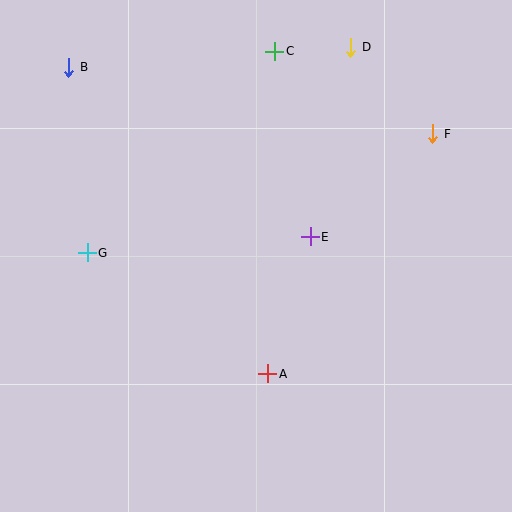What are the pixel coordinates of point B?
Point B is at (69, 67).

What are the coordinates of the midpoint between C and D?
The midpoint between C and D is at (313, 49).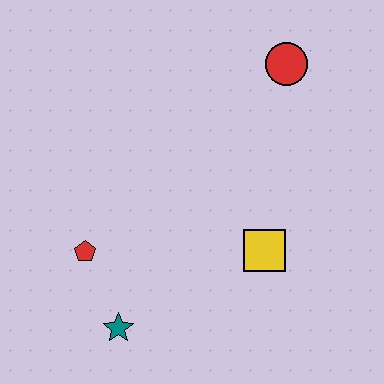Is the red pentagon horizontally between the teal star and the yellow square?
No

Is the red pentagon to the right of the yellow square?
No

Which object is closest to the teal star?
The red pentagon is closest to the teal star.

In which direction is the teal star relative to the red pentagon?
The teal star is below the red pentagon.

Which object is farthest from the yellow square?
The red circle is farthest from the yellow square.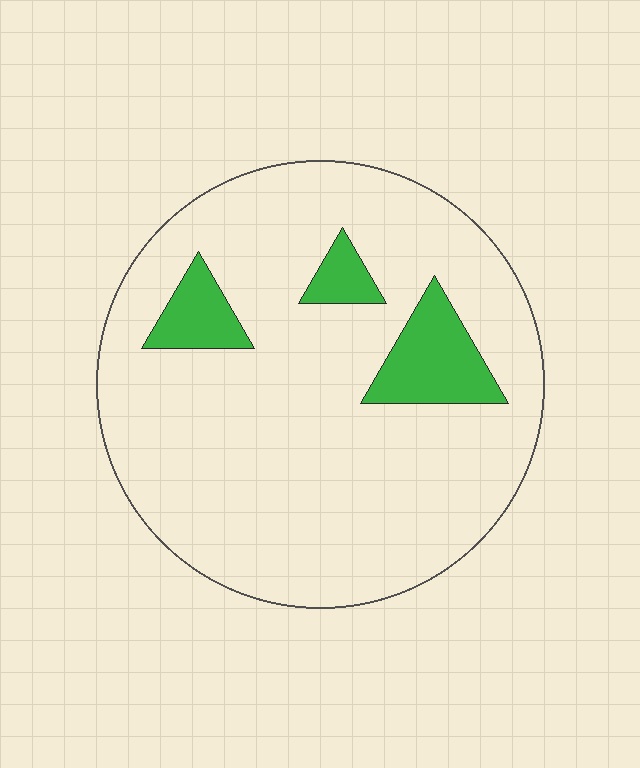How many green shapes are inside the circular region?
3.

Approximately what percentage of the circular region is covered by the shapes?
Approximately 10%.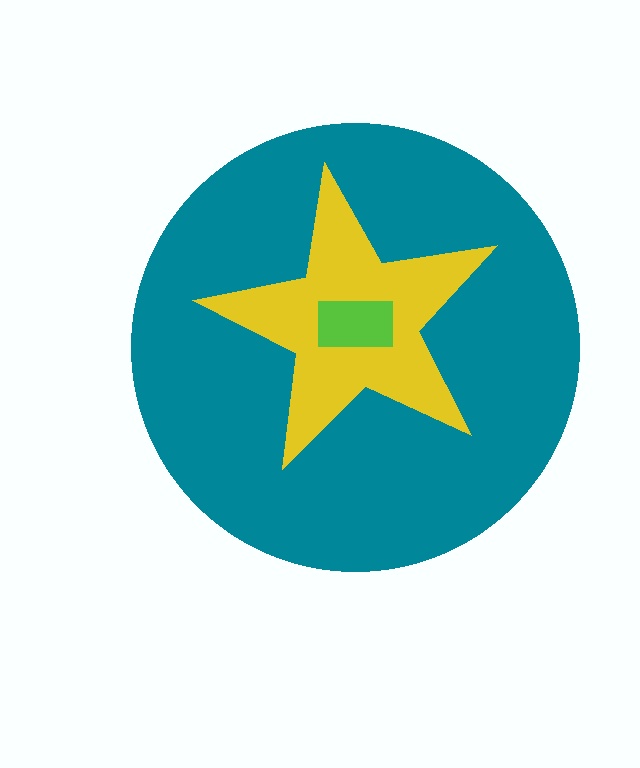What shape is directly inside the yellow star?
The lime rectangle.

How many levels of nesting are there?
3.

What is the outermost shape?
The teal circle.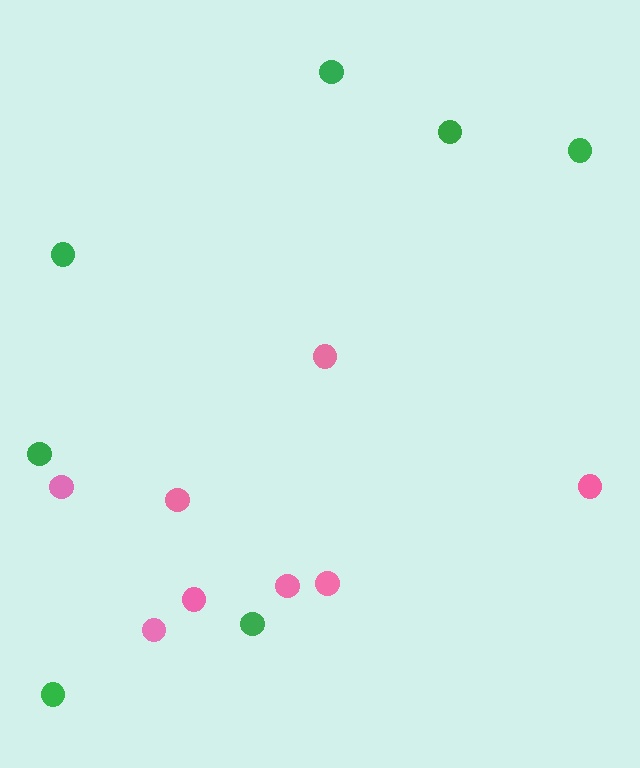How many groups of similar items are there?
There are 2 groups: one group of green circles (7) and one group of pink circles (8).